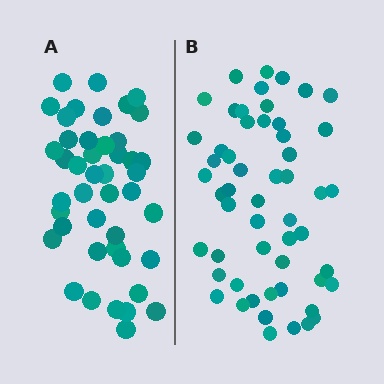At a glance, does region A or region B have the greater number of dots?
Region B (the right region) has more dots.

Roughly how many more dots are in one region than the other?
Region B has roughly 10 or so more dots than region A.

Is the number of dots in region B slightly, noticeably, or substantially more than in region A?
Region B has only slightly more — the two regions are fairly close. The ratio is roughly 1.2 to 1.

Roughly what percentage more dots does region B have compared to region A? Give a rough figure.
About 25% more.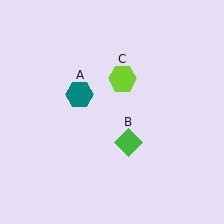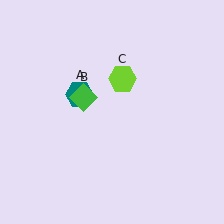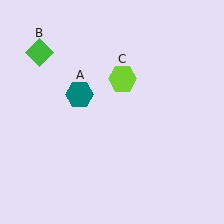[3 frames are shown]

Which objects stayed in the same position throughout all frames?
Teal hexagon (object A) and lime hexagon (object C) remained stationary.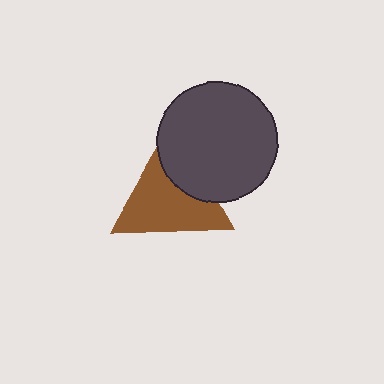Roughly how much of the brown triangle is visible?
Most of it is visible (roughly 70%).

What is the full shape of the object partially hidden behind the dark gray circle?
The partially hidden object is a brown triangle.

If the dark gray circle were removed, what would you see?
You would see the complete brown triangle.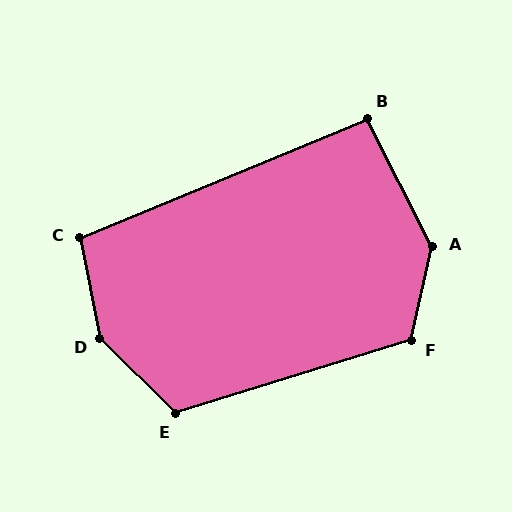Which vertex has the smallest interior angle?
B, at approximately 95 degrees.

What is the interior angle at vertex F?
Approximately 120 degrees (obtuse).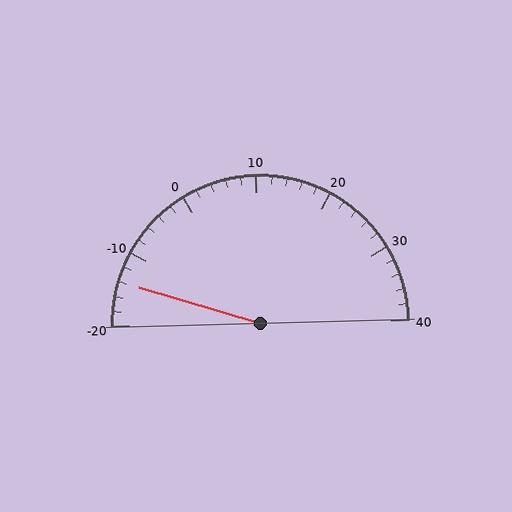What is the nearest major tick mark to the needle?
The nearest major tick mark is -10.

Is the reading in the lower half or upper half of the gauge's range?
The reading is in the lower half of the range (-20 to 40).